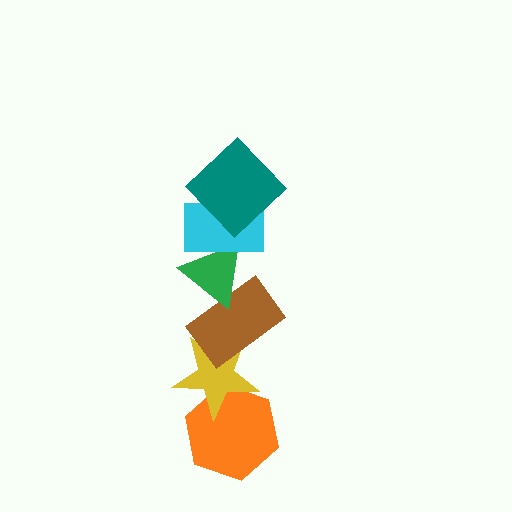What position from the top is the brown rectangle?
The brown rectangle is 4th from the top.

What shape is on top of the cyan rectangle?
The teal diamond is on top of the cyan rectangle.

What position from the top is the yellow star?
The yellow star is 5th from the top.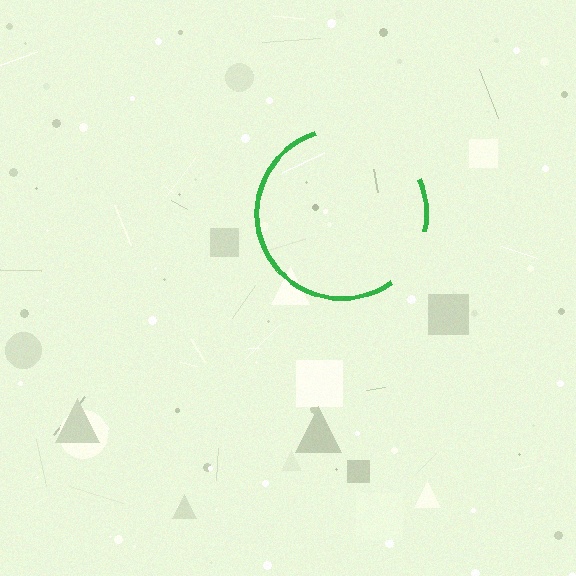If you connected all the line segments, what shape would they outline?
They would outline a circle.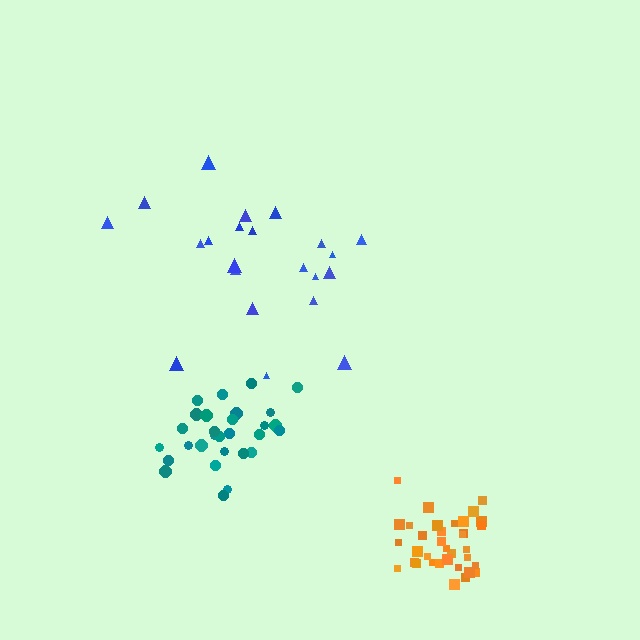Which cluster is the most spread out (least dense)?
Blue.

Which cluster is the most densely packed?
Orange.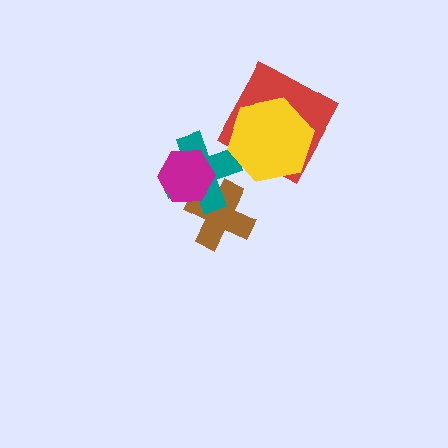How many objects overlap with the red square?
1 object overlaps with the red square.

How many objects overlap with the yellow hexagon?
1 object overlaps with the yellow hexagon.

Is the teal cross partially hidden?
Yes, it is partially covered by another shape.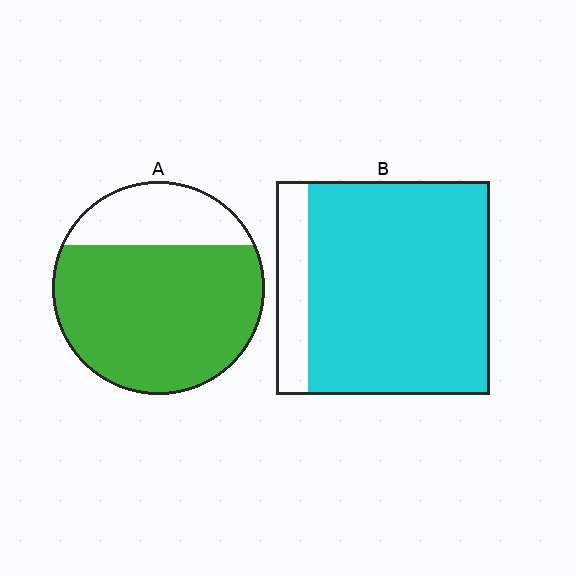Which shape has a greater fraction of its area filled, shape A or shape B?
Shape B.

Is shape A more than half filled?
Yes.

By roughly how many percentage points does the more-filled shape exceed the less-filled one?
By roughly 10 percentage points (B over A).